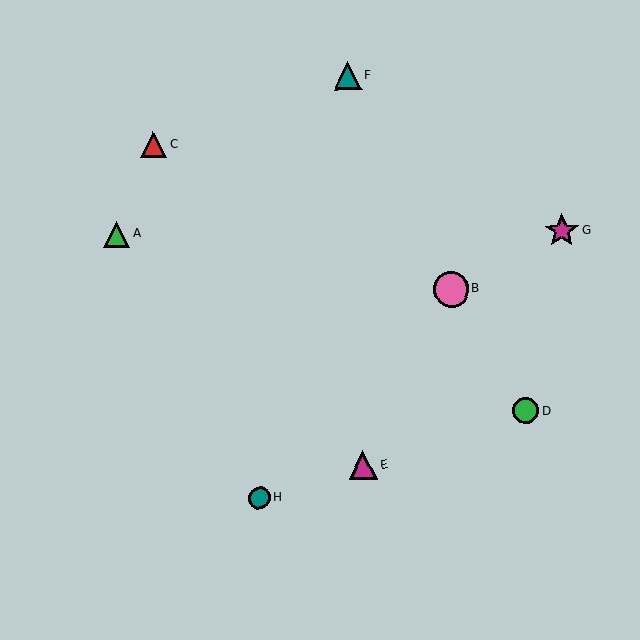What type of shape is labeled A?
Shape A is a green triangle.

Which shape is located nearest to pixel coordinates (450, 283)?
The pink circle (labeled B) at (451, 289) is nearest to that location.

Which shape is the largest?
The pink circle (labeled B) is the largest.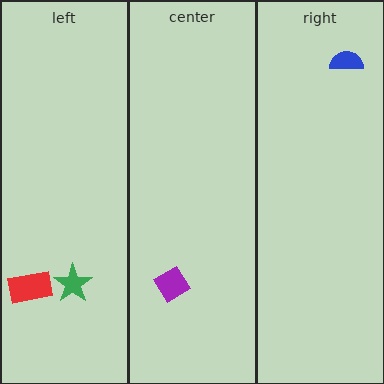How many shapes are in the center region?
1.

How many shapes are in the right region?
1.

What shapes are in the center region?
The purple diamond.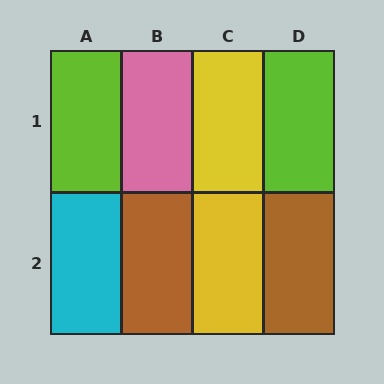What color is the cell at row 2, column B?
Brown.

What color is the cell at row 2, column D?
Brown.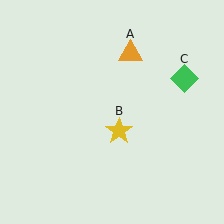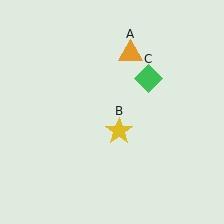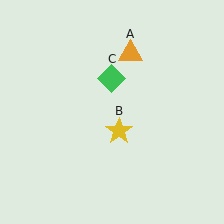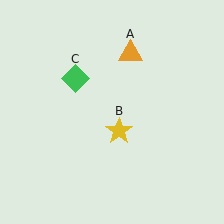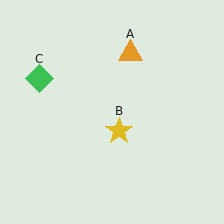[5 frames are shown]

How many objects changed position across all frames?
1 object changed position: green diamond (object C).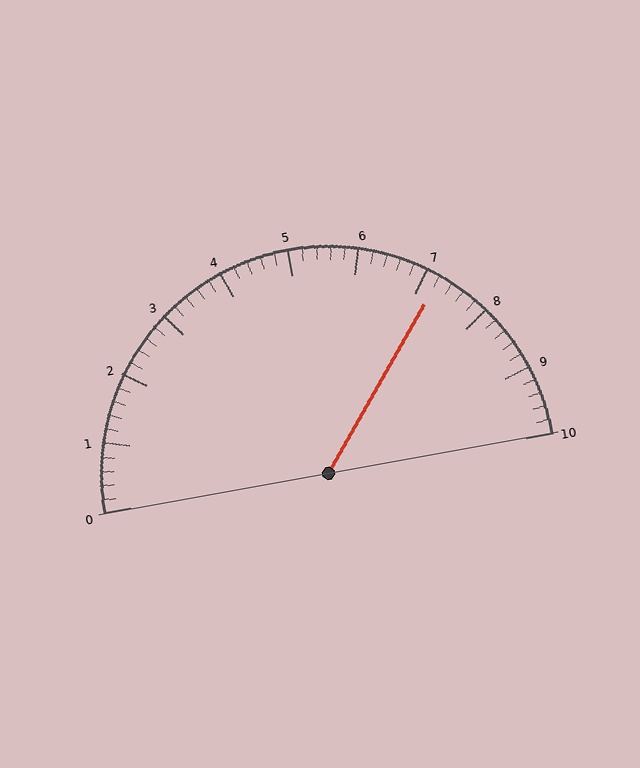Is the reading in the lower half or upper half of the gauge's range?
The reading is in the upper half of the range (0 to 10).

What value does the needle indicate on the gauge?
The needle indicates approximately 7.2.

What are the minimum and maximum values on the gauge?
The gauge ranges from 0 to 10.